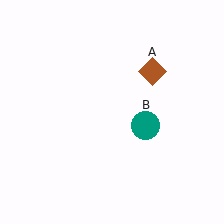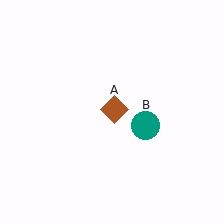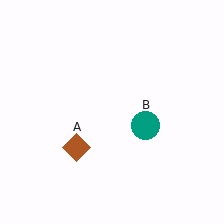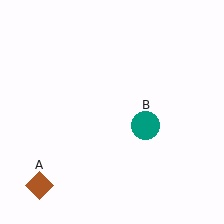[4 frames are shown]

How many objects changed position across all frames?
1 object changed position: brown diamond (object A).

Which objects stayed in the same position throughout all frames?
Teal circle (object B) remained stationary.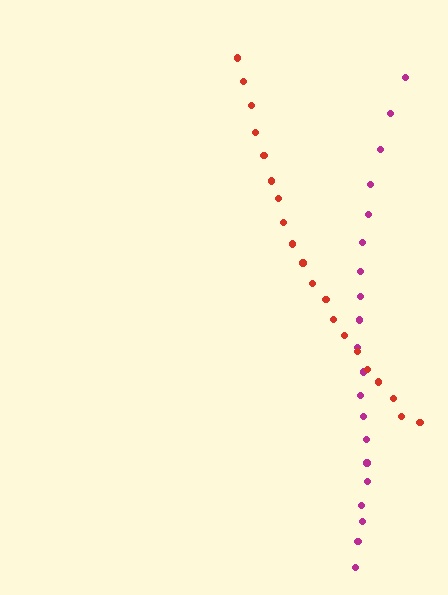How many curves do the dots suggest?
There are 2 distinct paths.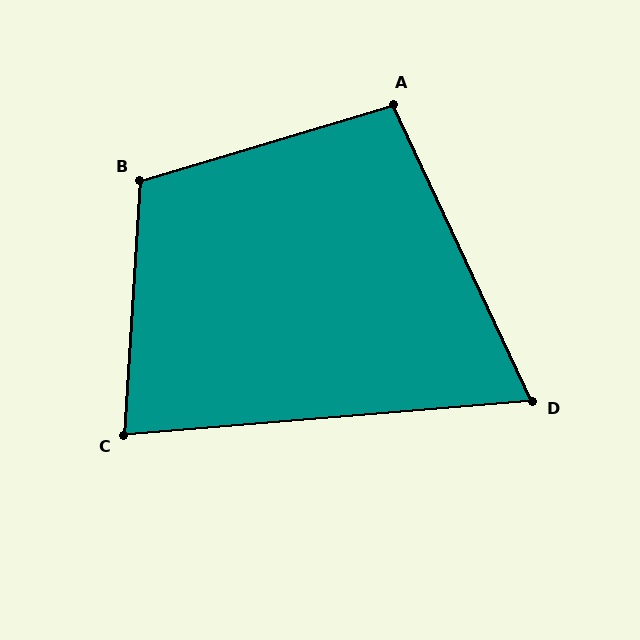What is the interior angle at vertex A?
Approximately 98 degrees (obtuse).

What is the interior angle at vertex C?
Approximately 82 degrees (acute).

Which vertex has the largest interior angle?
B, at approximately 110 degrees.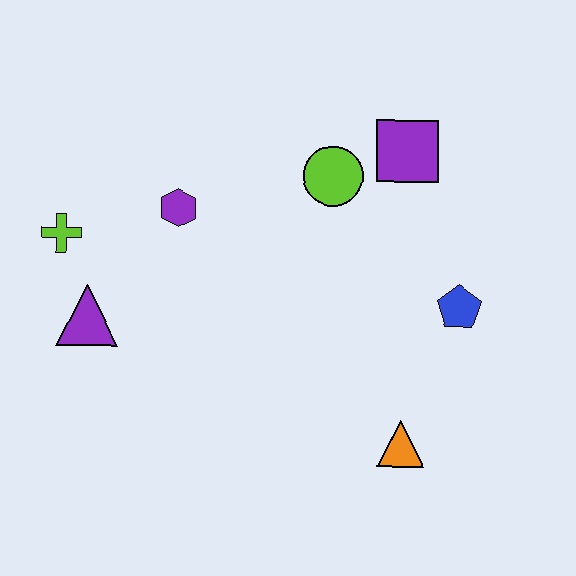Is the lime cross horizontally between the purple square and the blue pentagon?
No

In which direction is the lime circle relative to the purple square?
The lime circle is to the left of the purple square.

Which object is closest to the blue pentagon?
The orange triangle is closest to the blue pentagon.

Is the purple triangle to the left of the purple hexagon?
Yes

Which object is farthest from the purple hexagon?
The orange triangle is farthest from the purple hexagon.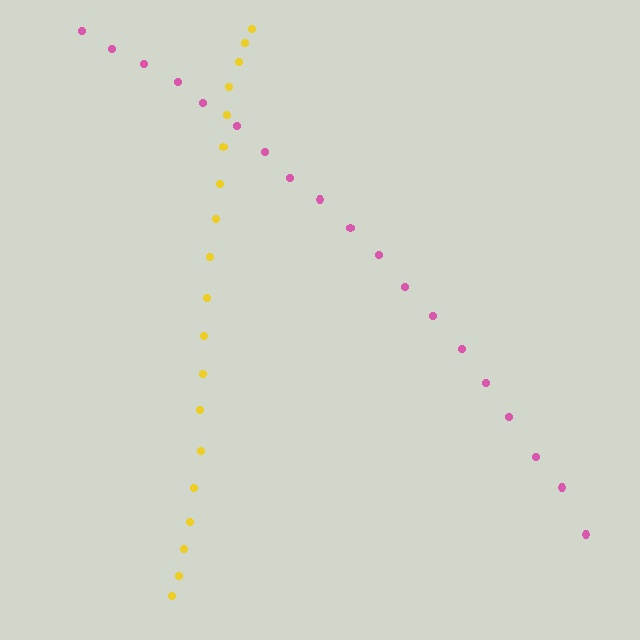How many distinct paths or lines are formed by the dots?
There are 2 distinct paths.